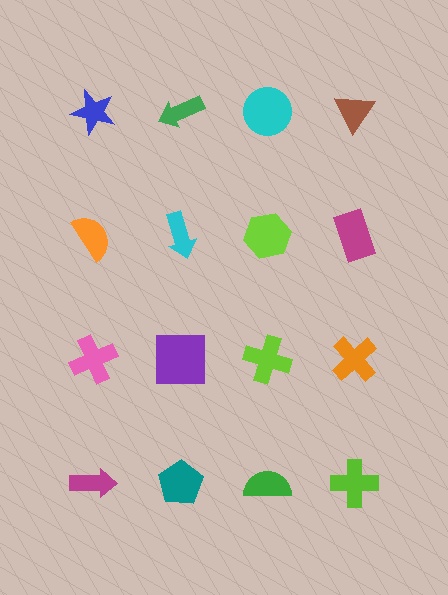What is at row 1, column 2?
A green arrow.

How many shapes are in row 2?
4 shapes.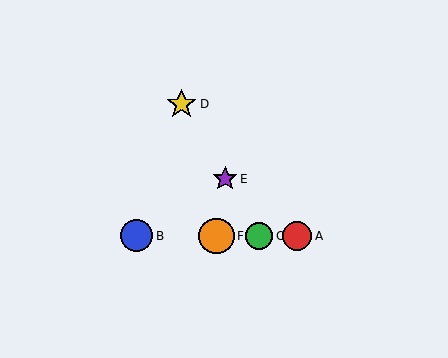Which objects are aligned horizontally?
Objects A, B, C, F are aligned horizontally.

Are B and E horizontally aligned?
No, B is at y≈236 and E is at y≈179.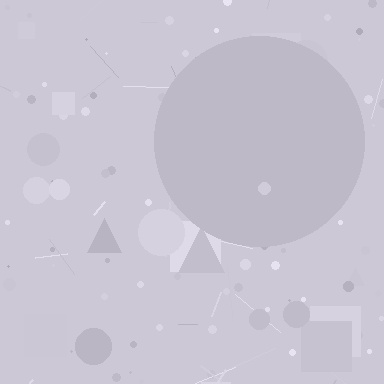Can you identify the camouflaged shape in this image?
The camouflaged shape is a circle.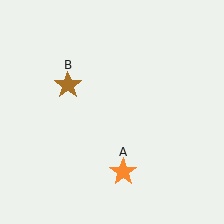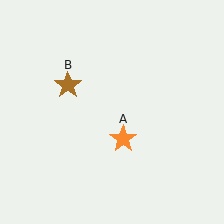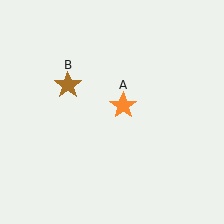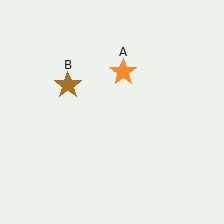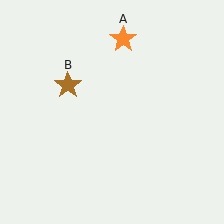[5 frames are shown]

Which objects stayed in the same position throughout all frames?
Brown star (object B) remained stationary.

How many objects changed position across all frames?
1 object changed position: orange star (object A).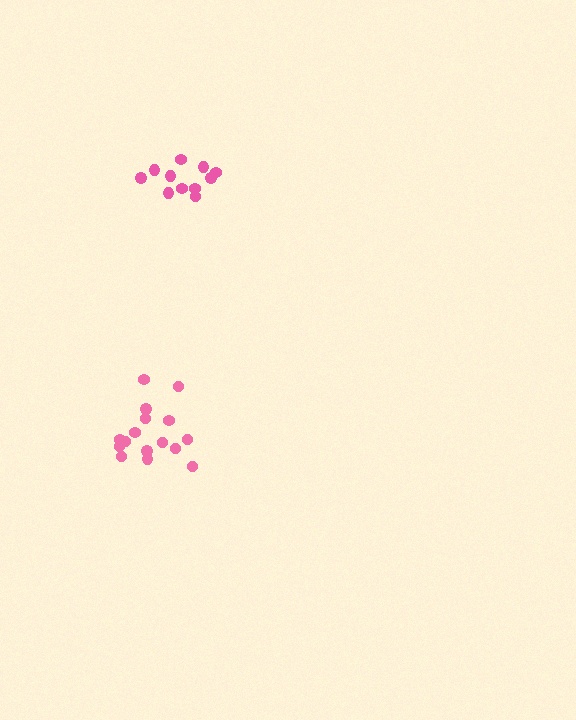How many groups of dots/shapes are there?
There are 2 groups.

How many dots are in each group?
Group 1: 11 dots, Group 2: 16 dots (27 total).